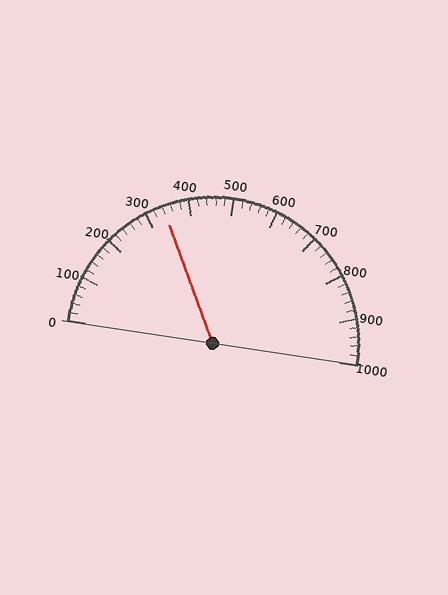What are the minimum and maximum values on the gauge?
The gauge ranges from 0 to 1000.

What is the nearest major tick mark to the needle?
The nearest major tick mark is 300.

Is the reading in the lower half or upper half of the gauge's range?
The reading is in the lower half of the range (0 to 1000).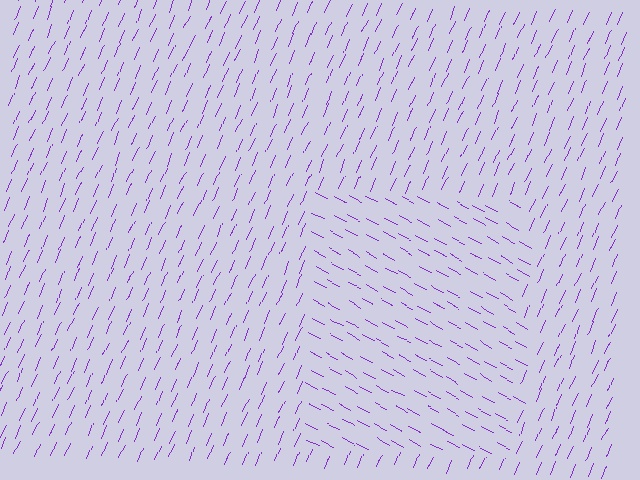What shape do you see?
I see a rectangle.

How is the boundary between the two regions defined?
The boundary is defined purely by a change in line orientation (approximately 85 degrees difference). All lines are the same color and thickness.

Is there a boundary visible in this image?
Yes, there is a texture boundary formed by a change in line orientation.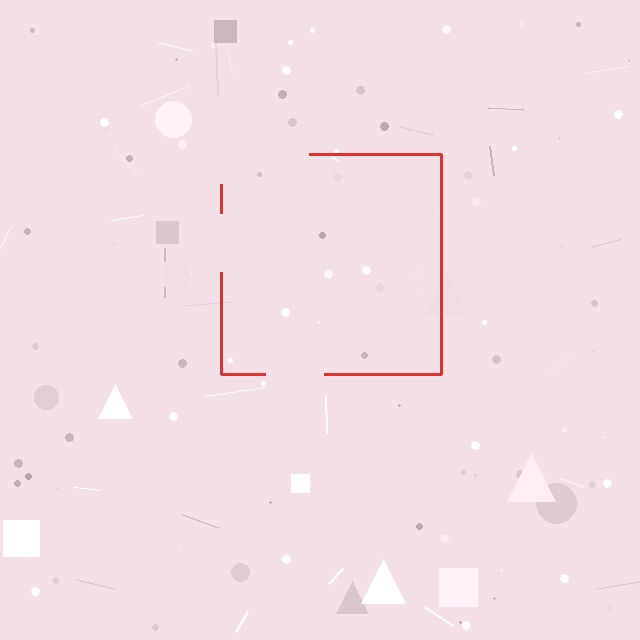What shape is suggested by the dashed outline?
The dashed outline suggests a square.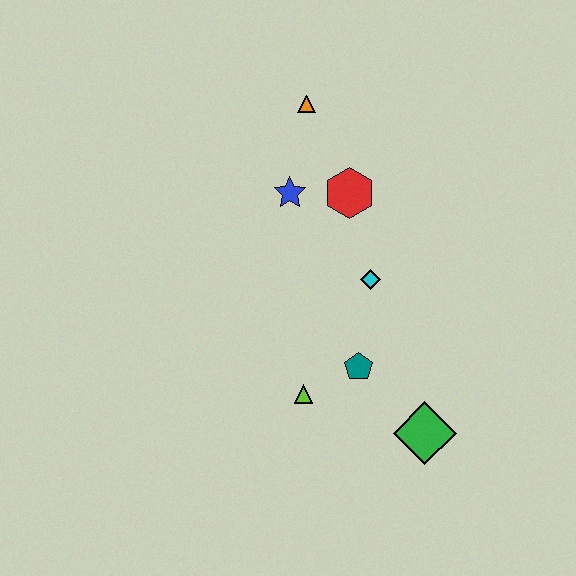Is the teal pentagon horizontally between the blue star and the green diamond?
Yes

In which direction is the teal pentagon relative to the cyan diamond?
The teal pentagon is below the cyan diamond.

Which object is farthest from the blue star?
The green diamond is farthest from the blue star.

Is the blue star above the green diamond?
Yes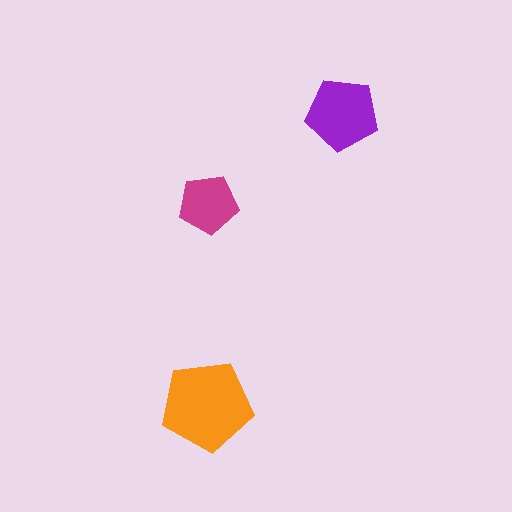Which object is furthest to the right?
The purple pentagon is rightmost.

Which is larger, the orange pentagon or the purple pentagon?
The orange one.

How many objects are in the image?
There are 3 objects in the image.